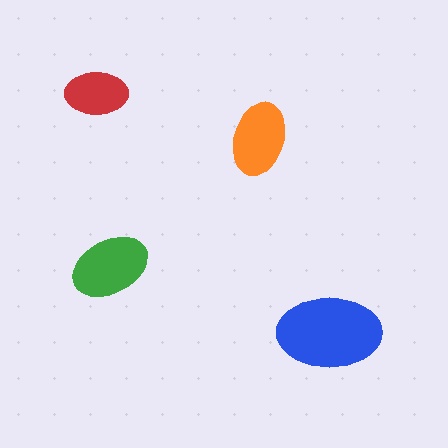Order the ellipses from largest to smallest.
the blue one, the green one, the orange one, the red one.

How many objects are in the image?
There are 4 objects in the image.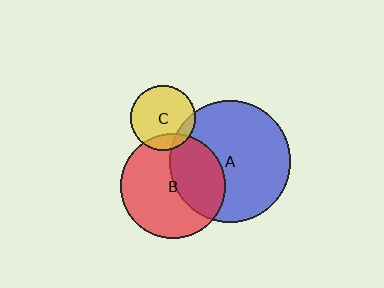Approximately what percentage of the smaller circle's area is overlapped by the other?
Approximately 15%.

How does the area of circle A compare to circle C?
Approximately 3.5 times.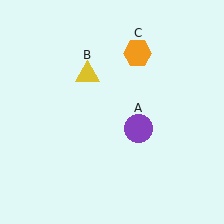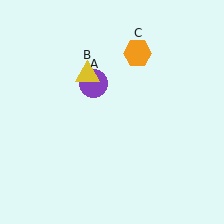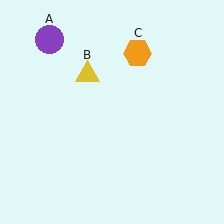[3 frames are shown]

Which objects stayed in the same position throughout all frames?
Yellow triangle (object B) and orange hexagon (object C) remained stationary.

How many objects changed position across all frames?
1 object changed position: purple circle (object A).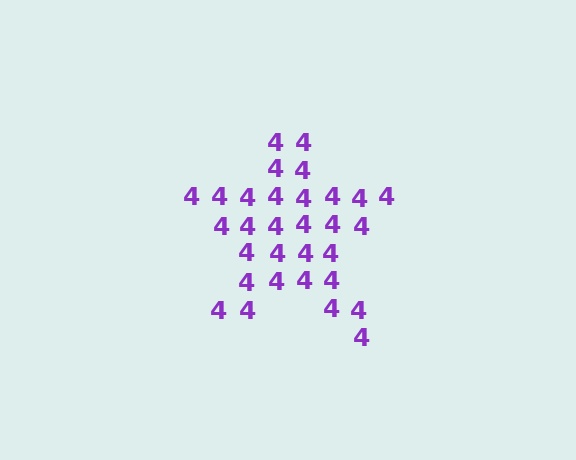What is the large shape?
The large shape is a star.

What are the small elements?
The small elements are digit 4's.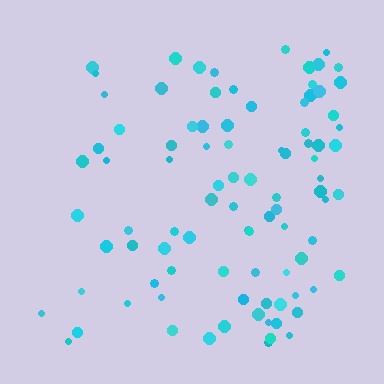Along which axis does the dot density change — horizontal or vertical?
Horizontal.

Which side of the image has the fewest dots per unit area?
The left.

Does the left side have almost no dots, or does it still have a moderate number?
Still a moderate number, just noticeably fewer than the right.